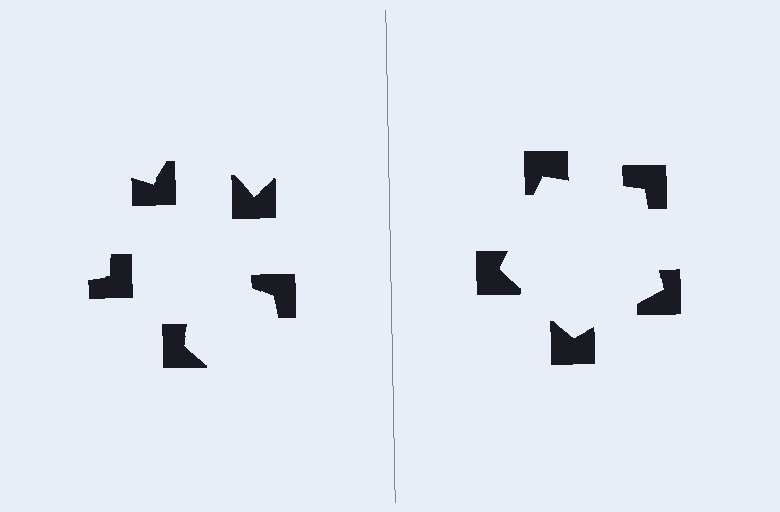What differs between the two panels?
The notched squares are positioned identically on both sides; only the wedge orientations differ. On the right they align to a pentagon; on the left they are misaligned.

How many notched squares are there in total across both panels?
10 — 5 on each side.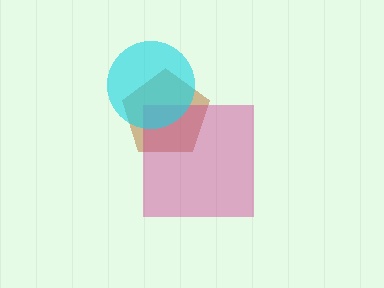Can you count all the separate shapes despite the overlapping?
Yes, there are 3 separate shapes.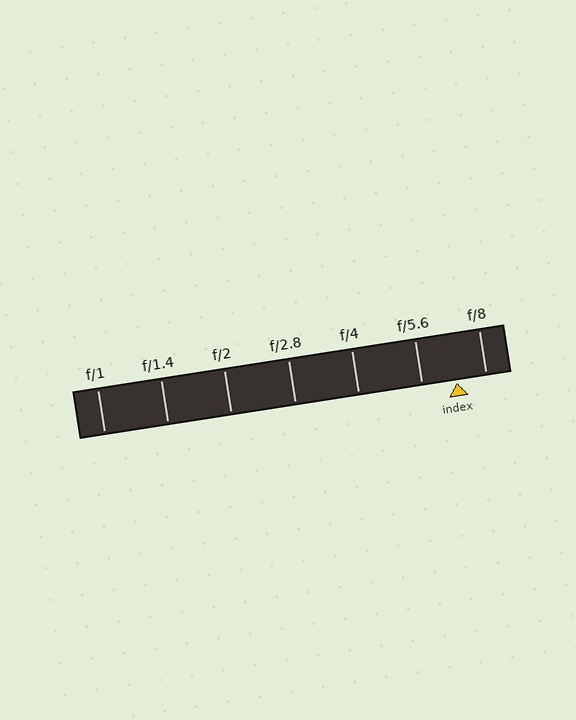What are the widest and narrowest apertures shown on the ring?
The widest aperture shown is f/1 and the narrowest is f/8.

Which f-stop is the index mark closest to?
The index mark is closest to f/8.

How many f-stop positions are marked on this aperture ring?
There are 7 f-stop positions marked.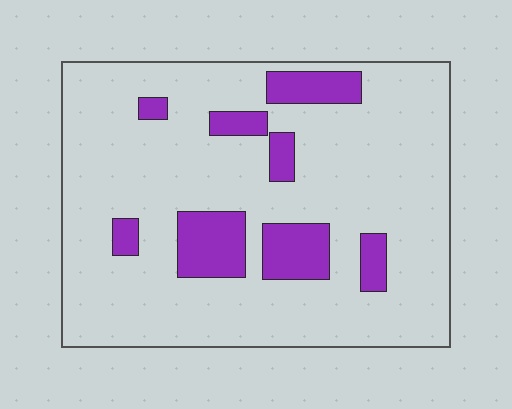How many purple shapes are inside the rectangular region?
8.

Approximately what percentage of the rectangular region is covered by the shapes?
Approximately 15%.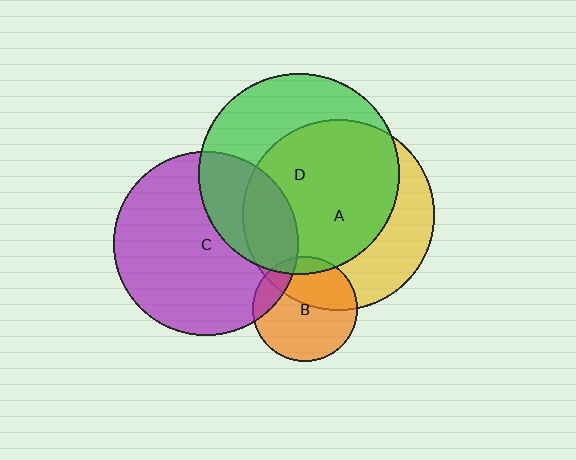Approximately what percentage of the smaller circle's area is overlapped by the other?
Approximately 15%.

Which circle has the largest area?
Circle D (green).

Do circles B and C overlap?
Yes.